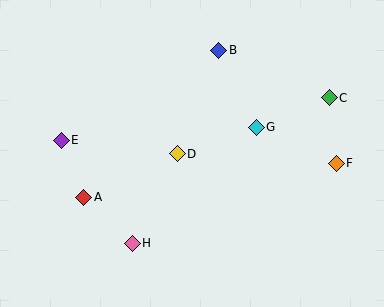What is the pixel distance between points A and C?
The distance between A and C is 265 pixels.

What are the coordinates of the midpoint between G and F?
The midpoint between G and F is at (296, 145).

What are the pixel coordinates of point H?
Point H is at (132, 243).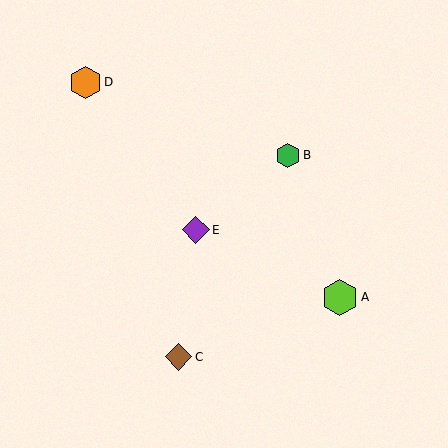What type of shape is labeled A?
Shape A is a lime hexagon.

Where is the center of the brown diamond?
The center of the brown diamond is at (178, 357).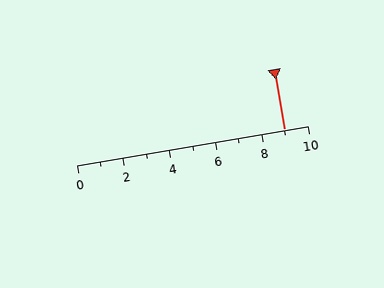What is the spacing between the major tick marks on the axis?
The major ticks are spaced 2 apart.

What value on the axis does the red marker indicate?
The marker indicates approximately 9.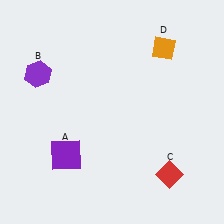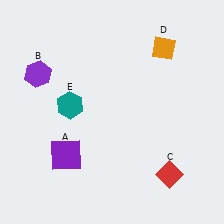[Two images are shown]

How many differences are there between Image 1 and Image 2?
There is 1 difference between the two images.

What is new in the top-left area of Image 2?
A teal hexagon (E) was added in the top-left area of Image 2.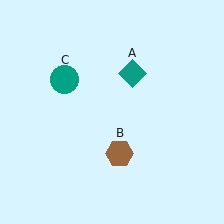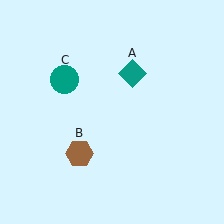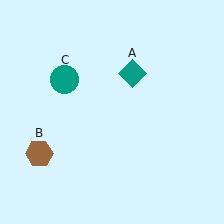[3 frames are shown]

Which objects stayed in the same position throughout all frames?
Teal diamond (object A) and teal circle (object C) remained stationary.